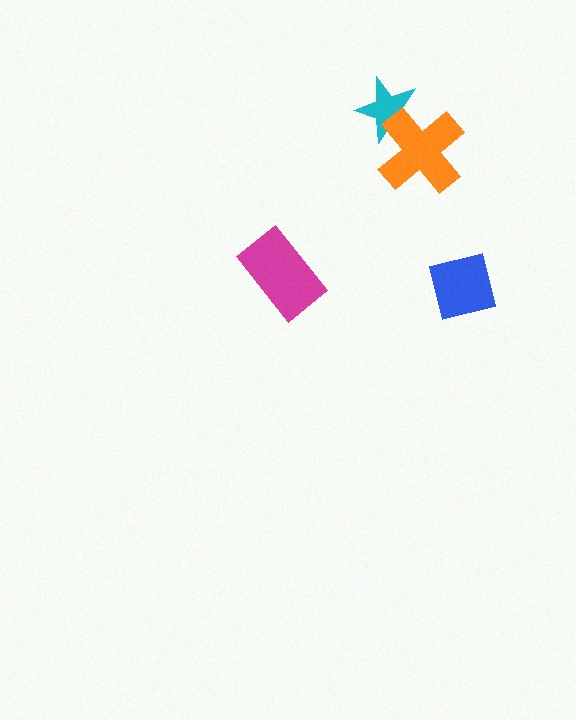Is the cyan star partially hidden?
Yes, it is partially covered by another shape.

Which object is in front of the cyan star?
The orange cross is in front of the cyan star.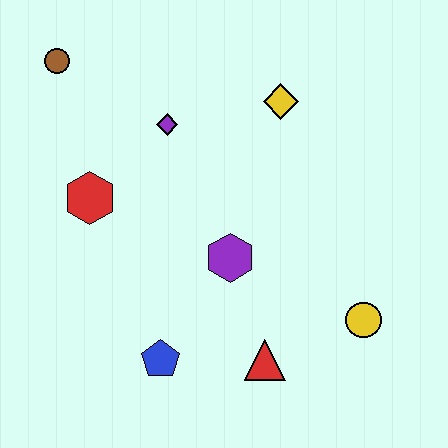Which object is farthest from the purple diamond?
The yellow circle is farthest from the purple diamond.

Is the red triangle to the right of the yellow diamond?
No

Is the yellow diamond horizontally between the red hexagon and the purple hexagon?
No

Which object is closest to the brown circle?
The purple diamond is closest to the brown circle.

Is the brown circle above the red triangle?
Yes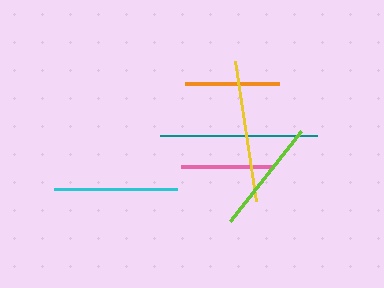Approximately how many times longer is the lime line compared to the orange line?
The lime line is approximately 1.2 times the length of the orange line.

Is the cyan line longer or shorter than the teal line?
The teal line is longer than the cyan line.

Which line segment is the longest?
The teal line is the longest at approximately 156 pixels.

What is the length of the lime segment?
The lime segment is approximately 115 pixels long.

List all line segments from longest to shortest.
From longest to shortest: teal, yellow, cyan, lime, orange, pink.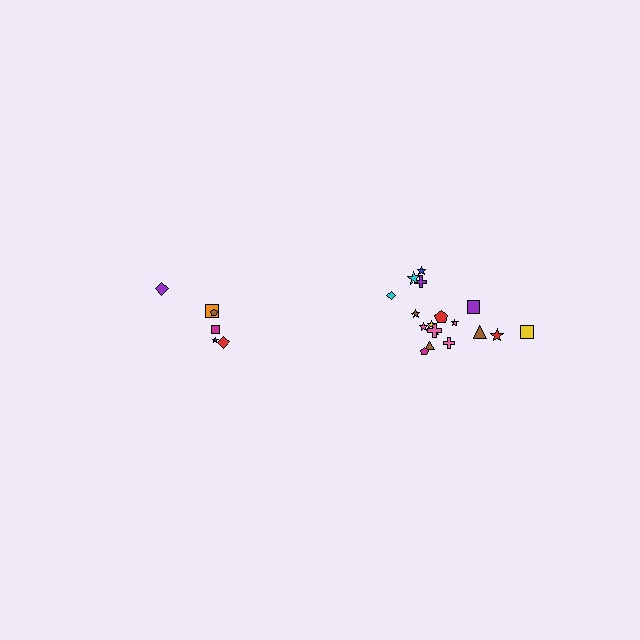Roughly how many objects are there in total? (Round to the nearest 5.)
Roughly 25 objects in total.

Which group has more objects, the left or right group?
The right group.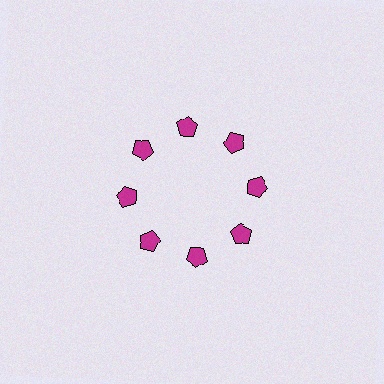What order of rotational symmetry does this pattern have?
This pattern has 8-fold rotational symmetry.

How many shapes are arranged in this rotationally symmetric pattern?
There are 8 shapes, arranged in 8 groups of 1.